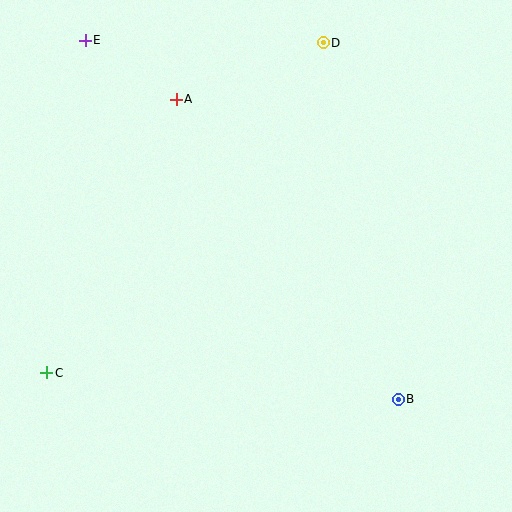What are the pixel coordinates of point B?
Point B is at (398, 399).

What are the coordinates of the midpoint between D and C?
The midpoint between D and C is at (185, 208).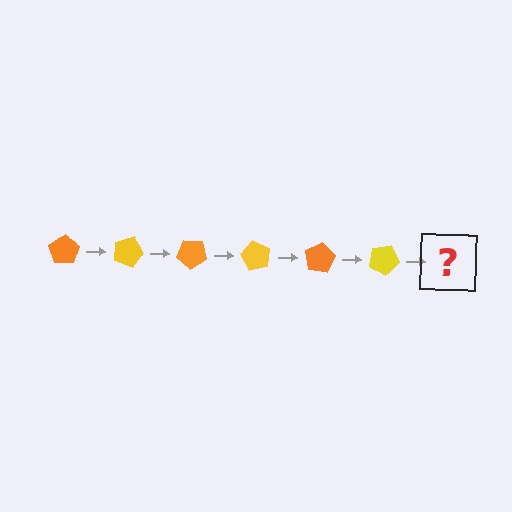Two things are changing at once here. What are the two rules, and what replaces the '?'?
The two rules are that it rotates 20 degrees each step and the color cycles through orange and yellow. The '?' should be an orange pentagon, rotated 120 degrees from the start.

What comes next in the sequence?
The next element should be an orange pentagon, rotated 120 degrees from the start.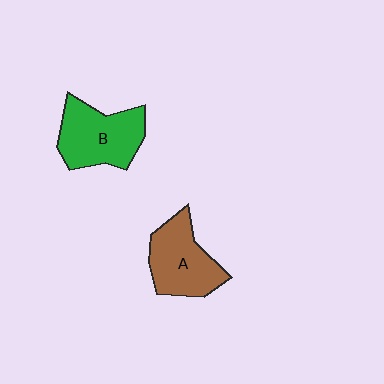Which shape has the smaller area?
Shape A (brown).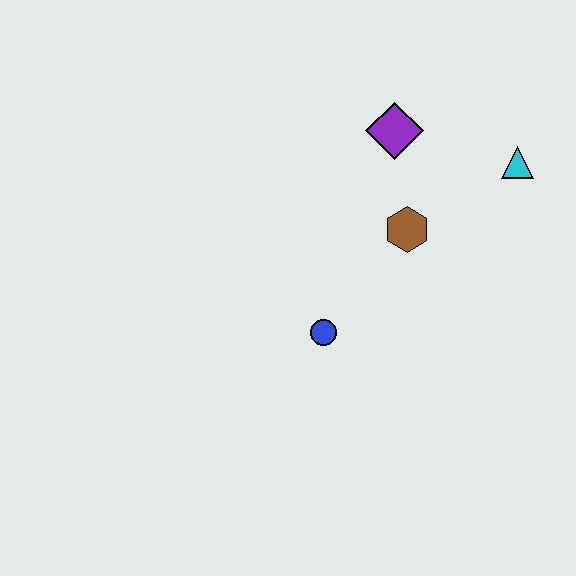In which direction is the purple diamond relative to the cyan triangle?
The purple diamond is to the left of the cyan triangle.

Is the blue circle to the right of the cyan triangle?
No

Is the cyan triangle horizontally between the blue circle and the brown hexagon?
No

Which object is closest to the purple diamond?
The brown hexagon is closest to the purple diamond.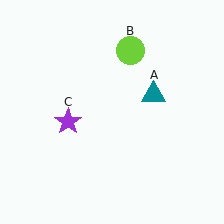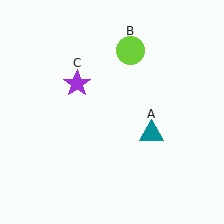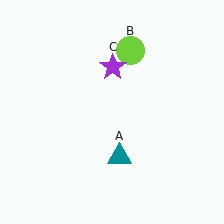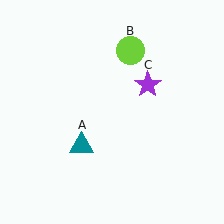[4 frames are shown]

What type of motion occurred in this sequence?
The teal triangle (object A), purple star (object C) rotated clockwise around the center of the scene.